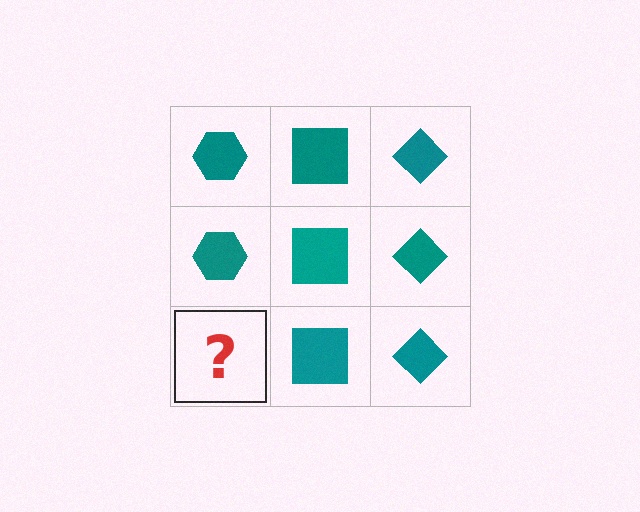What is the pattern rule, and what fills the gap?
The rule is that each column has a consistent shape. The gap should be filled with a teal hexagon.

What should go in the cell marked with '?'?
The missing cell should contain a teal hexagon.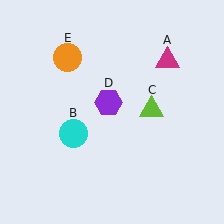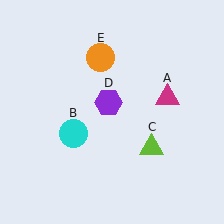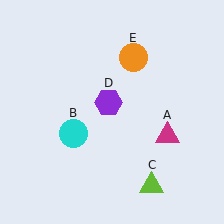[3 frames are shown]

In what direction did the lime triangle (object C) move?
The lime triangle (object C) moved down.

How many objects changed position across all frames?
3 objects changed position: magenta triangle (object A), lime triangle (object C), orange circle (object E).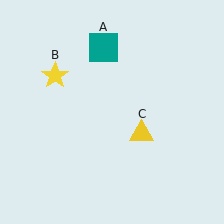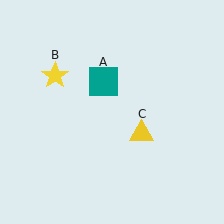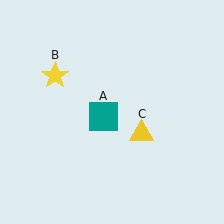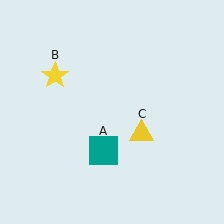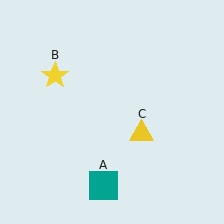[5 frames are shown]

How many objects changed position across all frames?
1 object changed position: teal square (object A).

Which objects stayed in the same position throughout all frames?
Yellow star (object B) and yellow triangle (object C) remained stationary.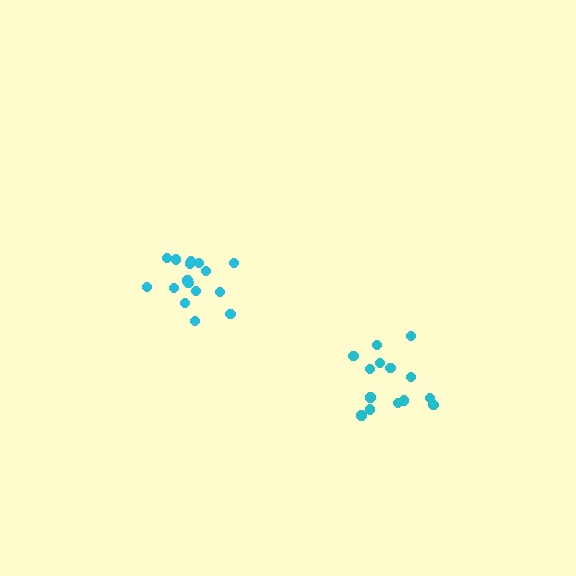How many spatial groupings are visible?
There are 2 spatial groupings.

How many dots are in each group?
Group 1: 16 dots, Group 2: 14 dots (30 total).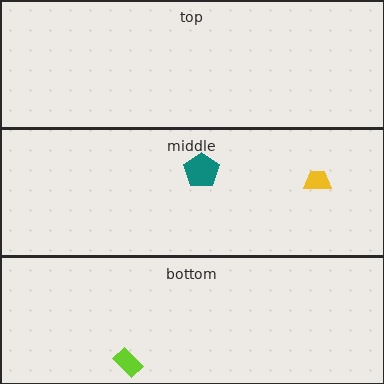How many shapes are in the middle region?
2.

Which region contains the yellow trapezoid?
The middle region.